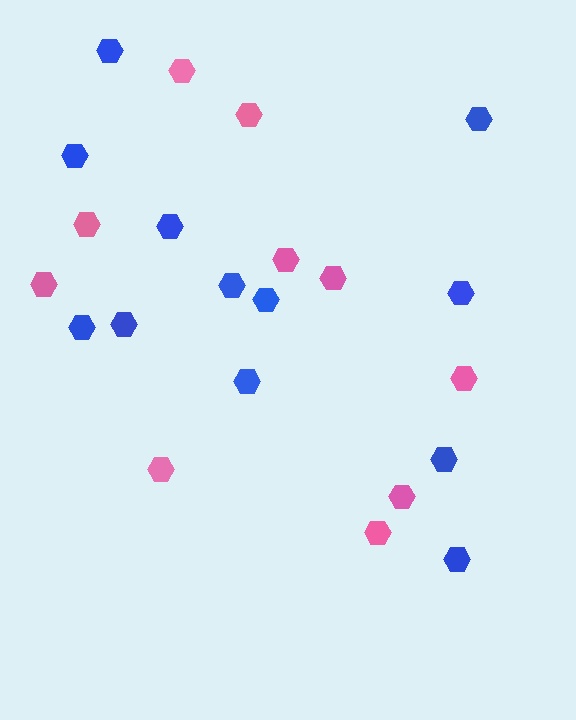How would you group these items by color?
There are 2 groups: one group of pink hexagons (10) and one group of blue hexagons (12).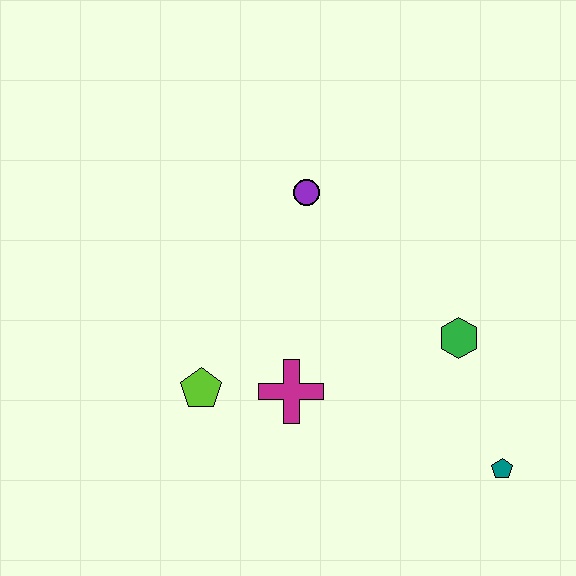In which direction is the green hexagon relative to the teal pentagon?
The green hexagon is above the teal pentagon.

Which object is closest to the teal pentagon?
The green hexagon is closest to the teal pentagon.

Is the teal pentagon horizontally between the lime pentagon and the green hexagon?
No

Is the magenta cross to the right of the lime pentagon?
Yes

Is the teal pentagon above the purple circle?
No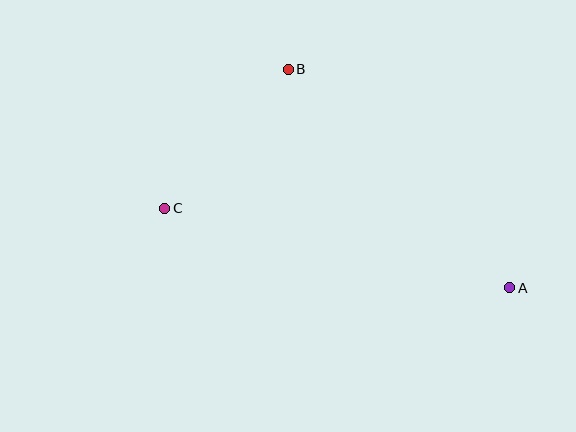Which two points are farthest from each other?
Points A and C are farthest from each other.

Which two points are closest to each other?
Points B and C are closest to each other.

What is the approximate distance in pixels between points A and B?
The distance between A and B is approximately 311 pixels.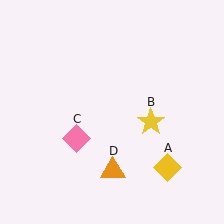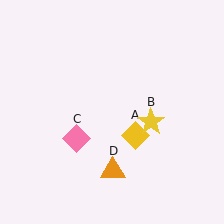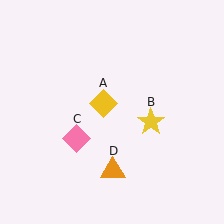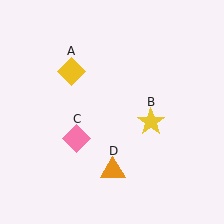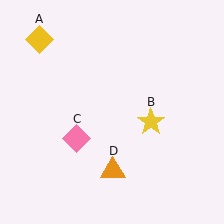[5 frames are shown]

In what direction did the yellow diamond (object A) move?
The yellow diamond (object A) moved up and to the left.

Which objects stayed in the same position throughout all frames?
Yellow star (object B) and pink diamond (object C) and orange triangle (object D) remained stationary.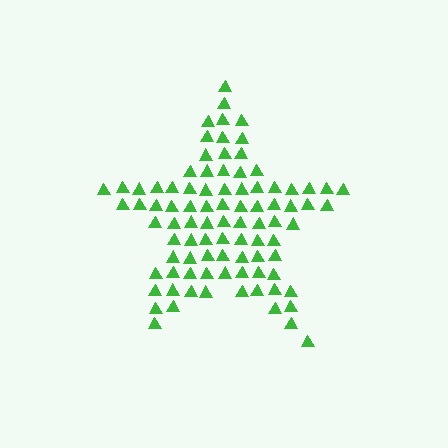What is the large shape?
The large shape is a star.